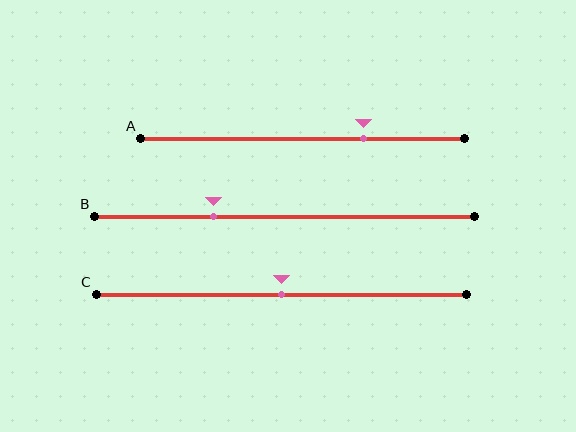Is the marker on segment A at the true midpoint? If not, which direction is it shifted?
No, the marker on segment A is shifted to the right by about 19% of the segment length.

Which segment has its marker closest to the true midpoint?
Segment C has its marker closest to the true midpoint.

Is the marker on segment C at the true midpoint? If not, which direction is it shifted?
Yes, the marker on segment C is at the true midpoint.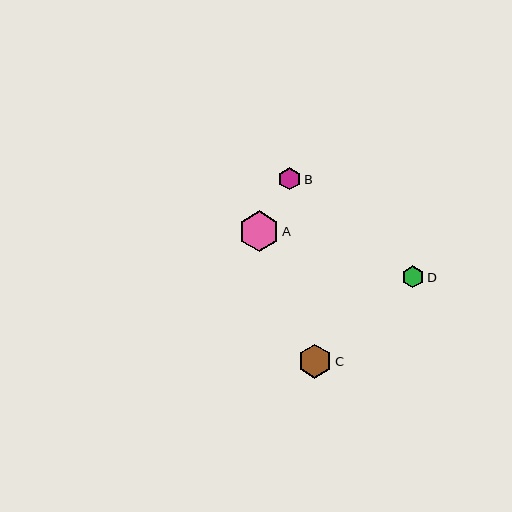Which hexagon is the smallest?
Hexagon D is the smallest with a size of approximately 22 pixels.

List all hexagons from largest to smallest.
From largest to smallest: A, C, B, D.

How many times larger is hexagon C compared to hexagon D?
Hexagon C is approximately 1.5 times the size of hexagon D.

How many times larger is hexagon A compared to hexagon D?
Hexagon A is approximately 1.9 times the size of hexagon D.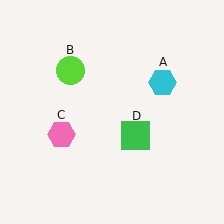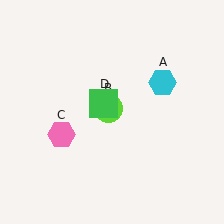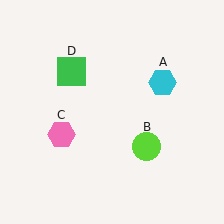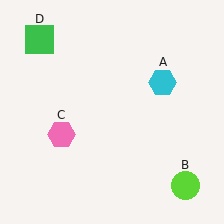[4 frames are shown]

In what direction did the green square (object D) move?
The green square (object D) moved up and to the left.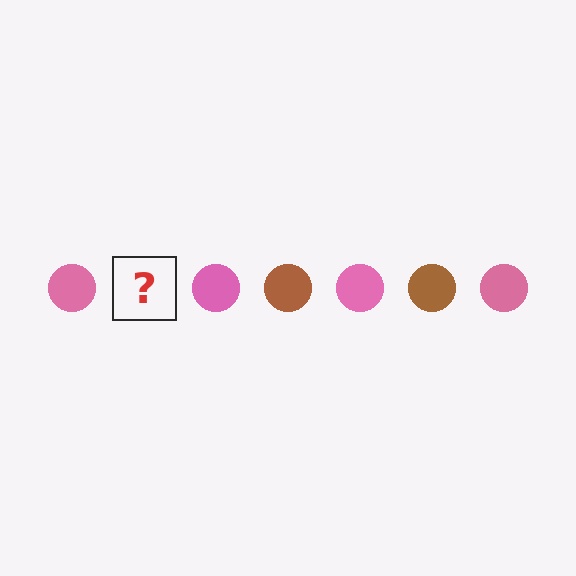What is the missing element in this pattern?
The missing element is a brown circle.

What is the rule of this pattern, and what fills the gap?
The rule is that the pattern cycles through pink, brown circles. The gap should be filled with a brown circle.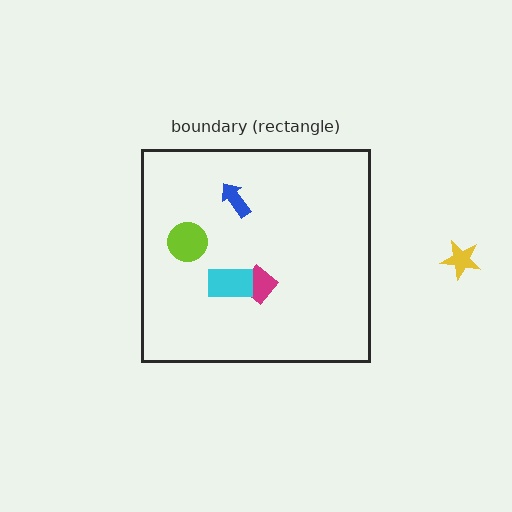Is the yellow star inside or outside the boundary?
Outside.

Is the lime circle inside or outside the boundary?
Inside.